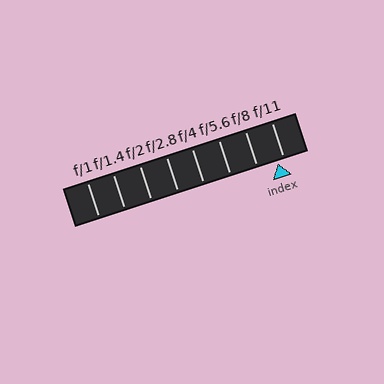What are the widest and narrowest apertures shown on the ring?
The widest aperture shown is f/1 and the narrowest is f/11.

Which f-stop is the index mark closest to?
The index mark is closest to f/11.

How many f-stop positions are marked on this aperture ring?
There are 8 f-stop positions marked.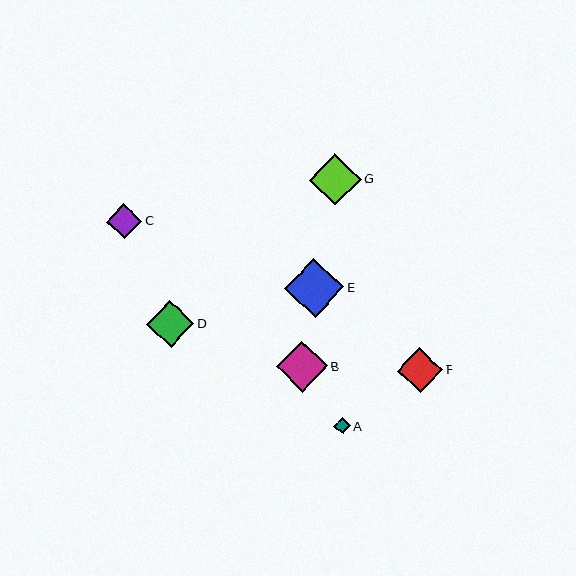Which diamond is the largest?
Diamond E is the largest with a size of approximately 59 pixels.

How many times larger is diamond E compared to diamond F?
Diamond E is approximately 1.3 times the size of diamond F.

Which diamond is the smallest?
Diamond A is the smallest with a size of approximately 16 pixels.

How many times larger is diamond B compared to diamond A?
Diamond B is approximately 3.2 times the size of diamond A.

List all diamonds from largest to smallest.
From largest to smallest: E, G, B, D, F, C, A.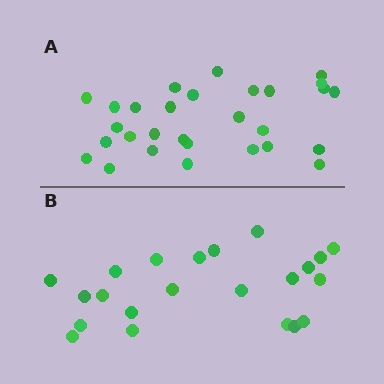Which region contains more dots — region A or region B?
Region A (the top region) has more dots.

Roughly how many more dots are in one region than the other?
Region A has roughly 8 or so more dots than region B.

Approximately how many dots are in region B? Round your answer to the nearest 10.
About 20 dots. (The exact count is 22, which rounds to 20.)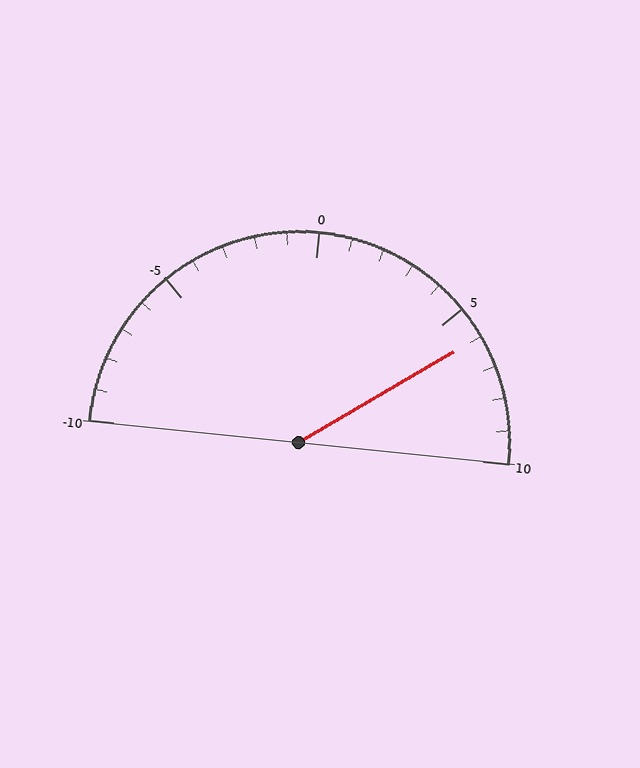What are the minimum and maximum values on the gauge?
The gauge ranges from -10 to 10.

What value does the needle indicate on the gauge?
The needle indicates approximately 6.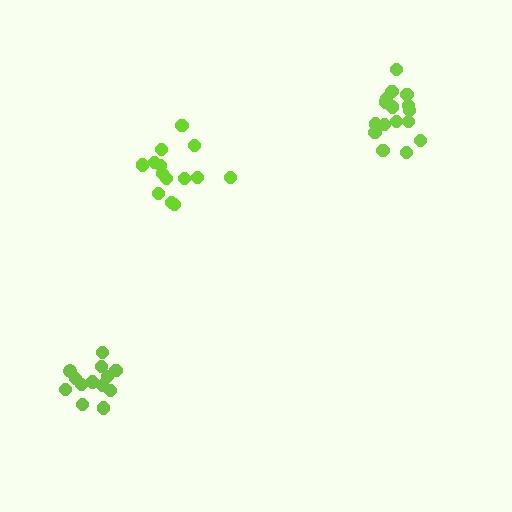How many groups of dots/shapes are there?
There are 3 groups.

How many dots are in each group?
Group 1: 16 dots, Group 2: 14 dots, Group 3: 13 dots (43 total).